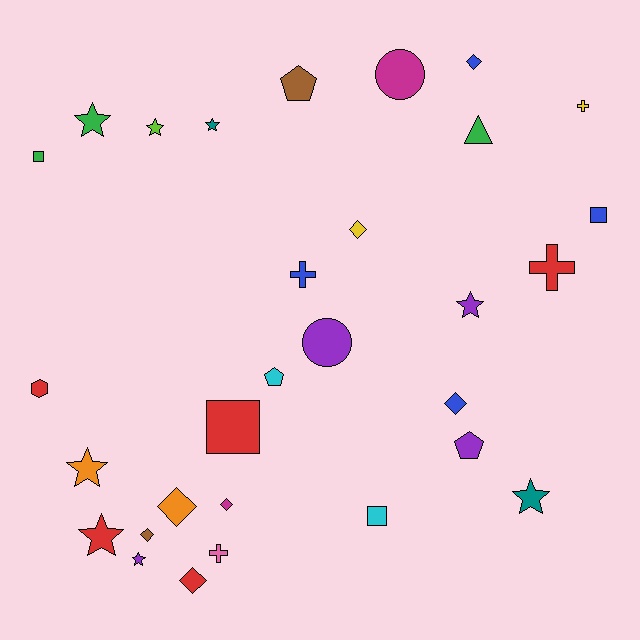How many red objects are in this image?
There are 5 red objects.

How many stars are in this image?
There are 8 stars.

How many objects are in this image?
There are 30 objects.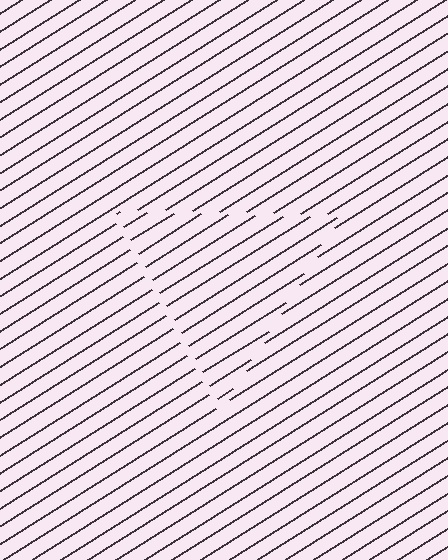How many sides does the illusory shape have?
3 sides — the line-ends trace a triangle.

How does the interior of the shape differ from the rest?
The interior of the shape contains the same grating, shifted by half a period — the contour is defined by the phase discontinuity where line-ends from the inner and outer gratings abut.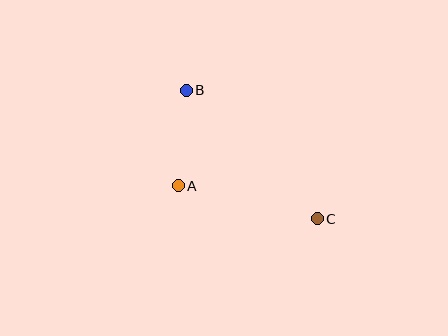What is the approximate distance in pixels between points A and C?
The distance between A and C is approximately 143 pixels.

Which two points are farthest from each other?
Points B and C are farthest from each other.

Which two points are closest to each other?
Points A and B are closest to each other.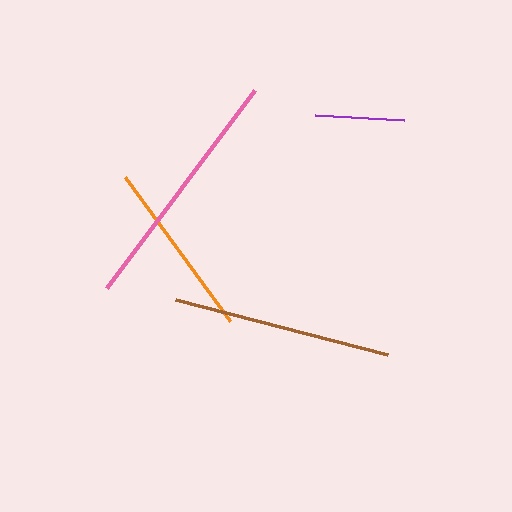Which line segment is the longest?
The pink line is the longest at approximately 247 pixels.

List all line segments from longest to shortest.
From longest to shortest: pink, brown, orange, purple.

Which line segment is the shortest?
The purple line is the shortest at approximately 90 pixels.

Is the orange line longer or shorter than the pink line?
The pink line is longer than the orange line.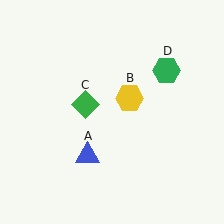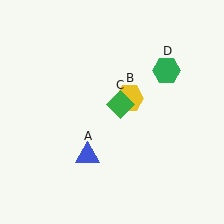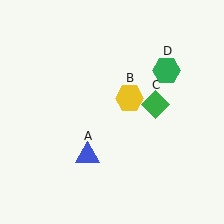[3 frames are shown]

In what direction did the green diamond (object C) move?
The green diamond (object C) moved right.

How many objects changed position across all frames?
1 object changed position: green diamond (object C).